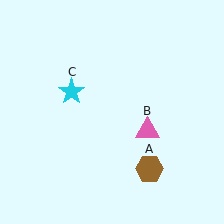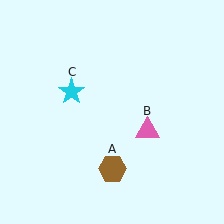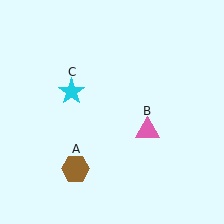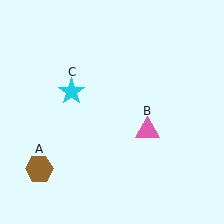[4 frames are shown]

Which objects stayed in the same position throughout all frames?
Pink triangle (object B) and cyan star (object C) remained stationary.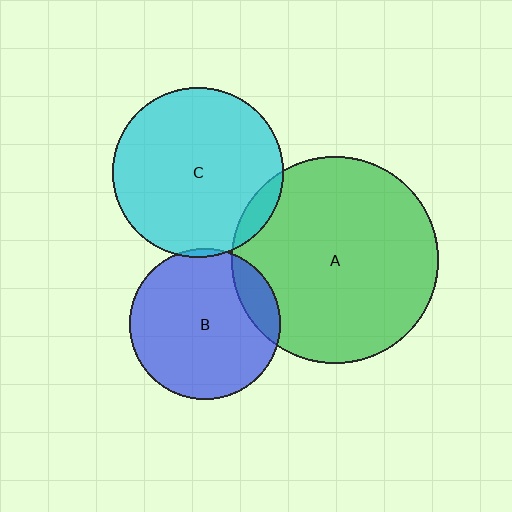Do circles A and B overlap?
Yes.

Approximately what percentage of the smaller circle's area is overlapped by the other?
Approximately 15%.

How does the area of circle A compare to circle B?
Approximately 1.9 times.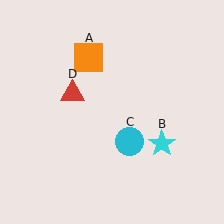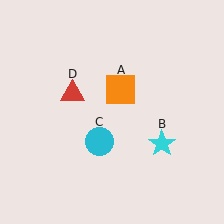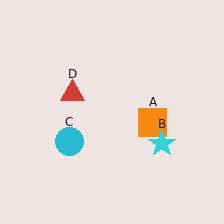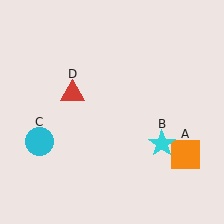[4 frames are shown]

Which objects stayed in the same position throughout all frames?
Cyan star (object B) and red triangle (object D) remained stationary.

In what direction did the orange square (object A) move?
The orange square (object A) moved down and to the right.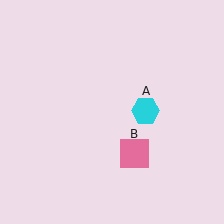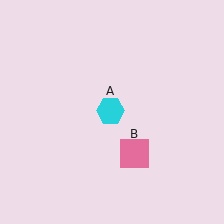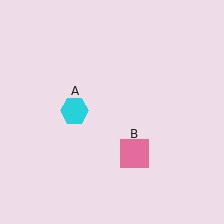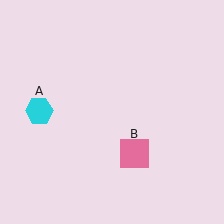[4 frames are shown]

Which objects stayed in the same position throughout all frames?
Pink square (object B) remained stationary.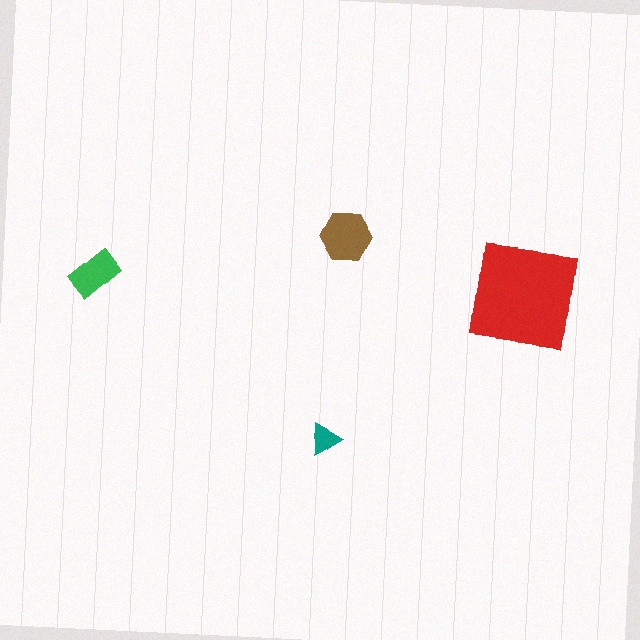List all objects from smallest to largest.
The teal triangle, the green rectangle, the brown hexagon, the red square.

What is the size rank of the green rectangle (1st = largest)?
3rd.